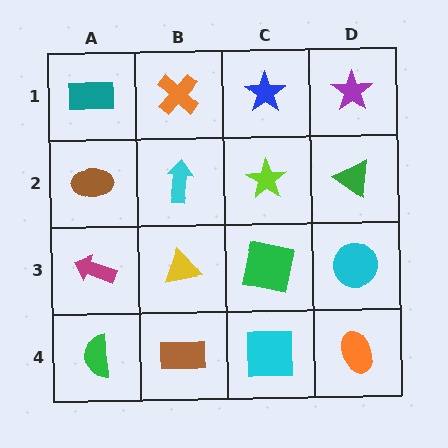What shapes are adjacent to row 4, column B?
A yellow triangle (row 3, column B), a green semicircle (row 4, column A), a cyan square (row 4, column C).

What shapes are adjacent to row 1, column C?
A lime star (row 2, column C), an orange cross (row 1, column B), a purple star (row 1, column D).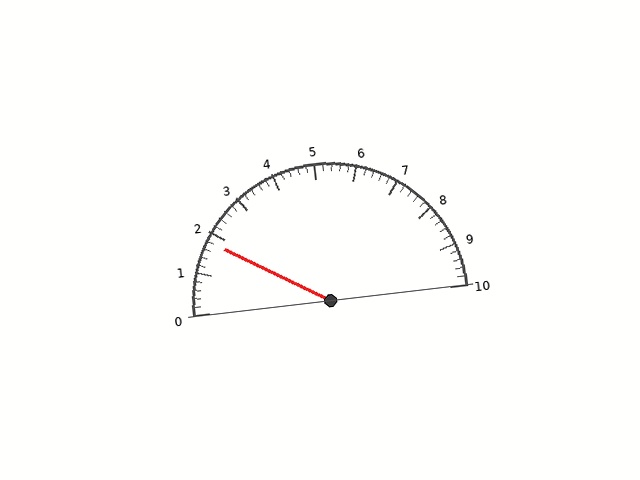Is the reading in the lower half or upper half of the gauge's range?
The reading is in the lower half of the range (0 to 10).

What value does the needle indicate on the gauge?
The needle indicates approximately 1.8.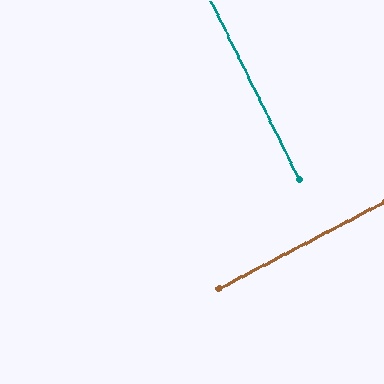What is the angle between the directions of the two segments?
Approximately 89 degrees.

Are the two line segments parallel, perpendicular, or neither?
Perpendicular — they meet at approximately 89°.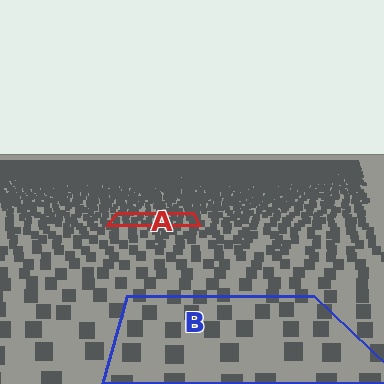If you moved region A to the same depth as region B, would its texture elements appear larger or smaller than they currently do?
They would appear larger. At a closer depth, the same texture elements are projected at a bigger on-screen size.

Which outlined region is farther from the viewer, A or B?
Region A is farther from the viewer — the texture elements inside it appear smaller and more densely packed.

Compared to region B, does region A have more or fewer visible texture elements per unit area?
Region A has more texture elements per unit area — they are packed more densely because it is farther away.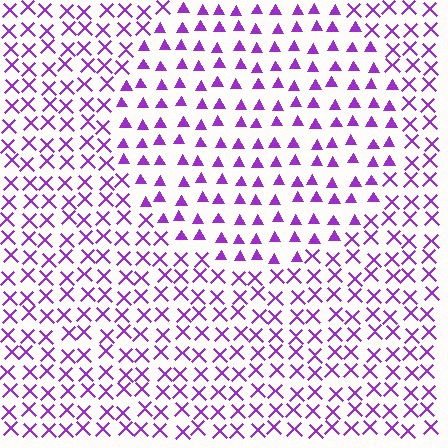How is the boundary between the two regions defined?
The boundary is defined by a change in element shape: triangles inside vs. X marks outside. All elements share the same color and spacing.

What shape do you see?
I see a circle.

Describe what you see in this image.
The image is filled with small purple elements arranged in a uniform grid. A circle-shaped region contains triangles, while the surrounding area contains X marks. The boundary is defined purely by the change in element shape.